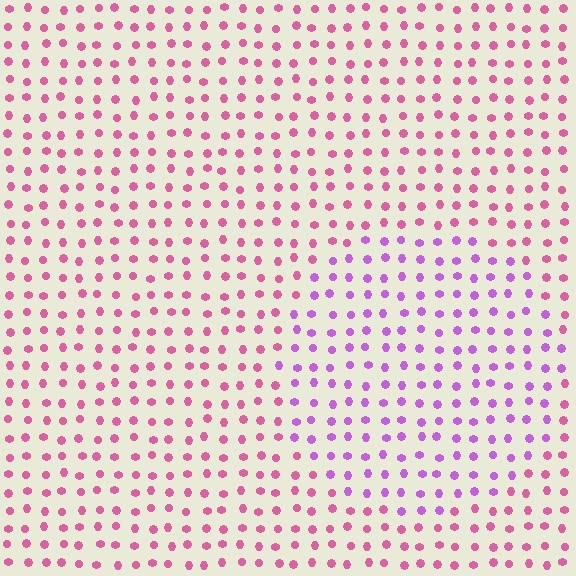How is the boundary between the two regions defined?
The boundary is defined purely by a slight shift in hue (about 39 degrees). Spacing, size, and orientation are identical on both sides.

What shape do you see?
I see a circle.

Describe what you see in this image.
The image is filled with small pink elements in a uniform arrangement. A circle-shaped region is visible where the elements are tinted to a slightly different hue, forming a subtle color boundary.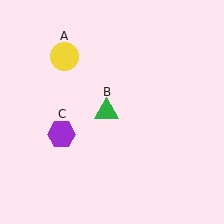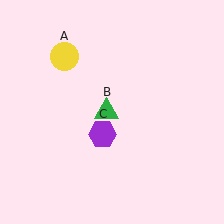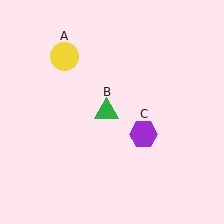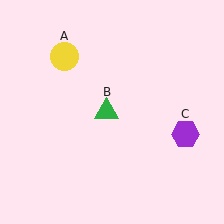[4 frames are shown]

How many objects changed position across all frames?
1 object changed position: purple hexagon (object C).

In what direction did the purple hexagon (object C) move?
The purple hexagon (object C) moved right.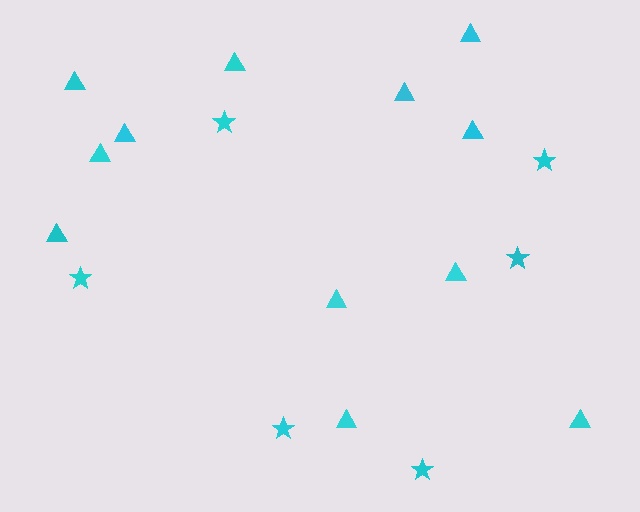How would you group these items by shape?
There are 2 groups: one group of triangles (12) and one group of stars (6).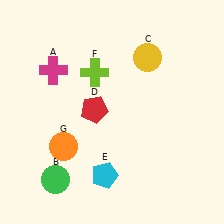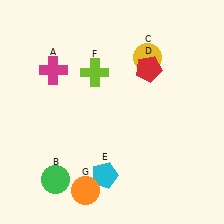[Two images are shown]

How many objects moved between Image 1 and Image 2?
2 objects moved between the two images.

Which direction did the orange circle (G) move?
The orange circle (G) moved down.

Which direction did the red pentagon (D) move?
The red pentagon (D) moved right.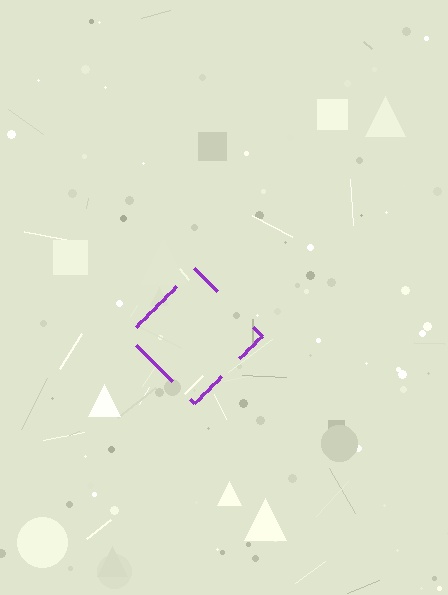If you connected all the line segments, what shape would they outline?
They would outline a diamond.